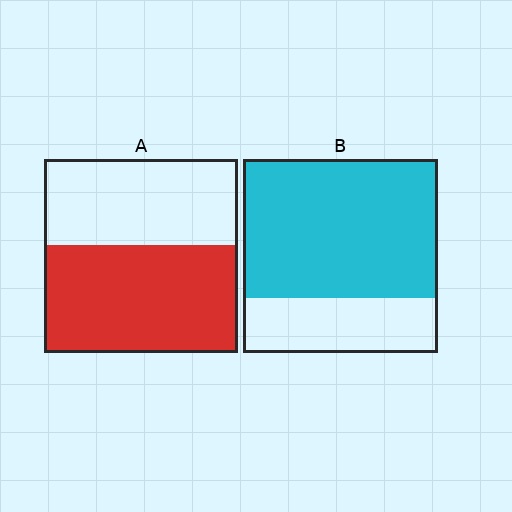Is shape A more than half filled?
Yes.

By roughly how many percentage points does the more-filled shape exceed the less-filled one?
By roughly 15 percentage points (B over A).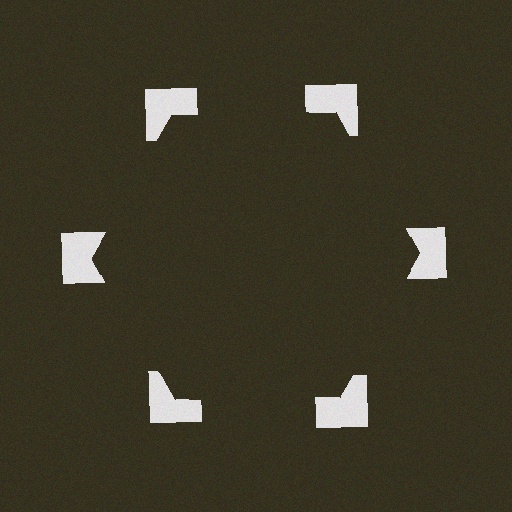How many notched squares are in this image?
There are 6 — one at each vertex of the illusory hexagon.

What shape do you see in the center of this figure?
An illusory hexagon — its edges are inferred from the aligned wedge cuts in the notched squares, not physically drawn.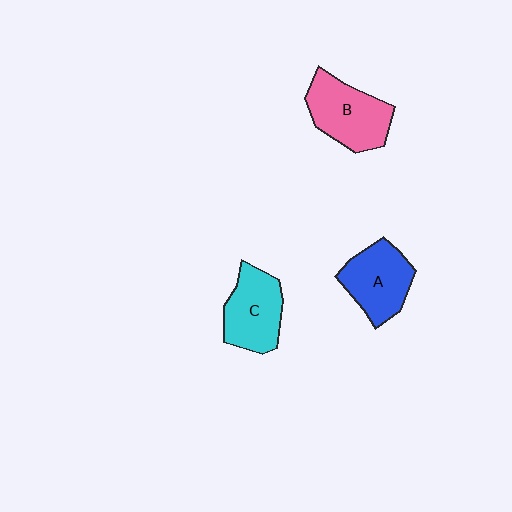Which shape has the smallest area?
Shape C (cyan).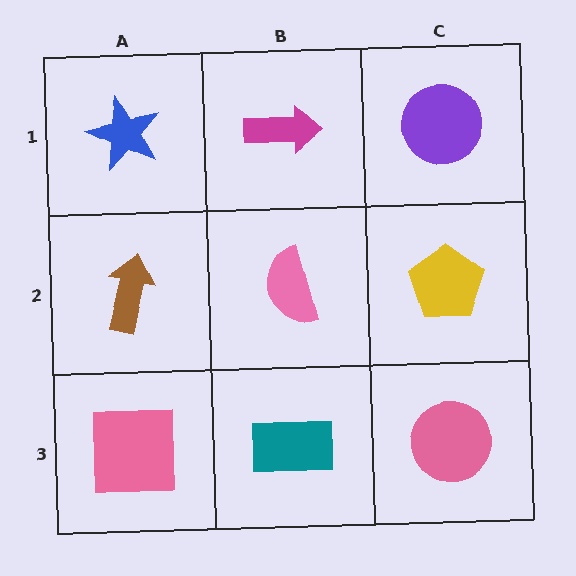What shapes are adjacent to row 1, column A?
A brown arrow (row 2, column A), a magenta arrow (row 1, column B).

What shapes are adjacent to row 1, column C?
A yellow pentagon (row 2, column C), a magenta arrow (row 1, column B).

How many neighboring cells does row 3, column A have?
2.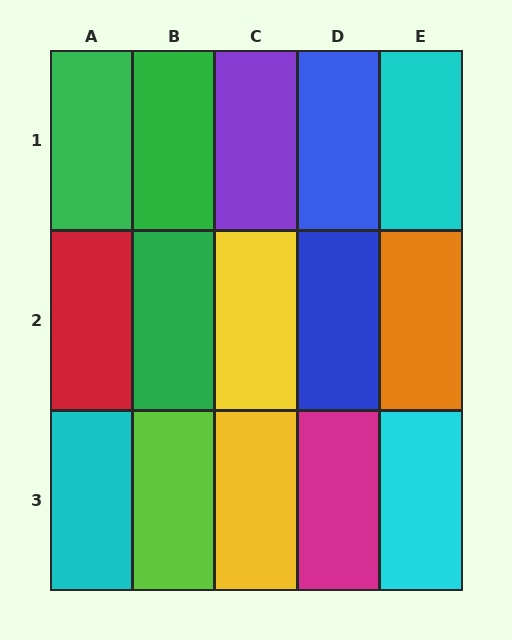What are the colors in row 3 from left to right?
Cyan, lime, yellow, magenta, cyan.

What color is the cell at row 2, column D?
Blue.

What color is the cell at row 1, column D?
Blue.